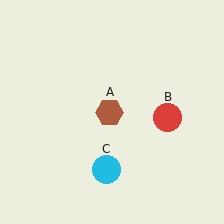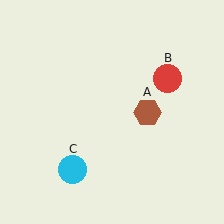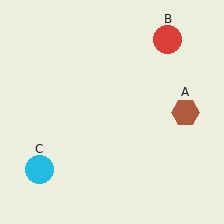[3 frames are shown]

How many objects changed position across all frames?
3 objects changed position: brown hexagon (object A), red circle (object B), cyan circle (object C).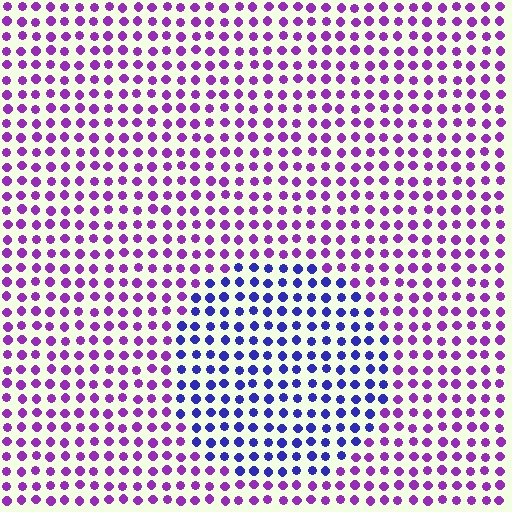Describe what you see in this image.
The image is filled with small purple elements in a uniform arrangement. A circle-shaped region is visible where the elements are tinted to a slightly different hue, forming a subtle color boundary.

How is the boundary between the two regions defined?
The boundary is defined purely by a slight shift in hue (about 45 degrees). Spacing, size, and orientation are identical on both sides.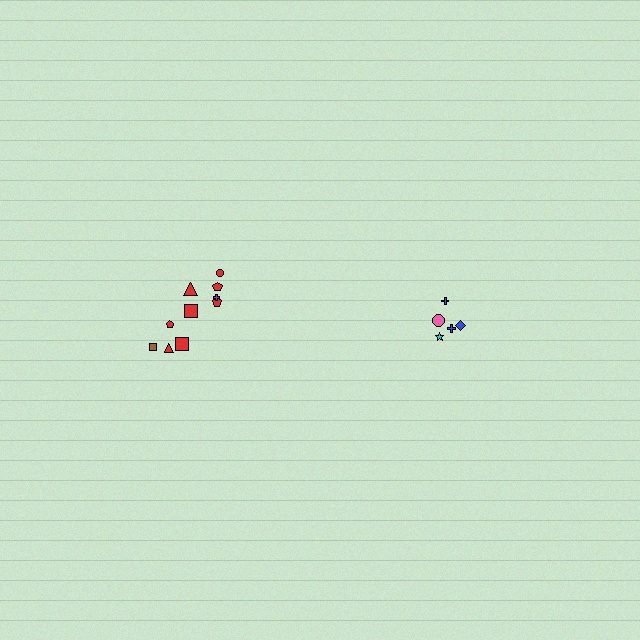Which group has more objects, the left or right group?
The left group.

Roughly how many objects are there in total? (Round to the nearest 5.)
Roughly 15 objects in total.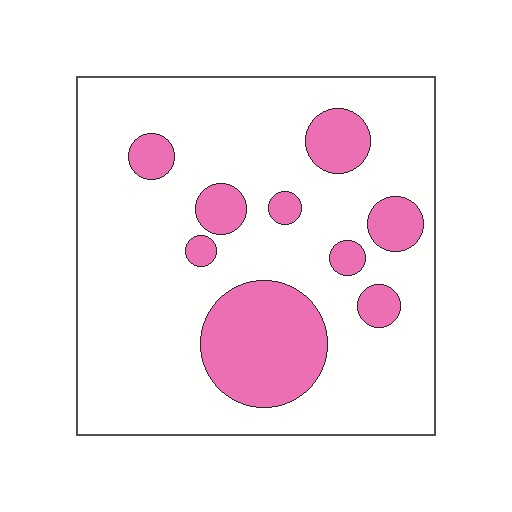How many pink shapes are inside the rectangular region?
9.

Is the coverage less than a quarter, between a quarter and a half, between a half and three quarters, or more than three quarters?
Less than a quarter.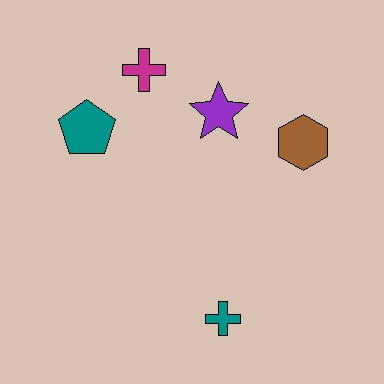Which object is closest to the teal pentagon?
The magenta cross is closest to the teal pentagon.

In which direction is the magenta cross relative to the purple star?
The magenta cross is to the left of the purple star.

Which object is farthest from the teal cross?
The magenta cross is farthest from the teal cross.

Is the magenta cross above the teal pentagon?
Yes